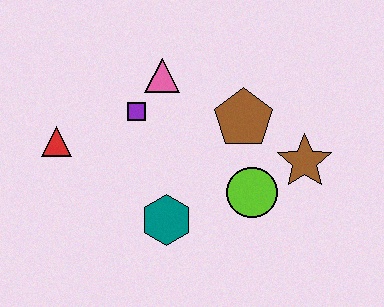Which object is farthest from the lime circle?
The red triangle is farthest from the lime circle.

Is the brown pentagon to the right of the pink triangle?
Yes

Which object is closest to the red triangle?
The purple square is closest to the red triangle.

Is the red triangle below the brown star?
No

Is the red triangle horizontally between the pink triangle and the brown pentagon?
No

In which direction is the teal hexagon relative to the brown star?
The teal hexagon is to the left of the brown star.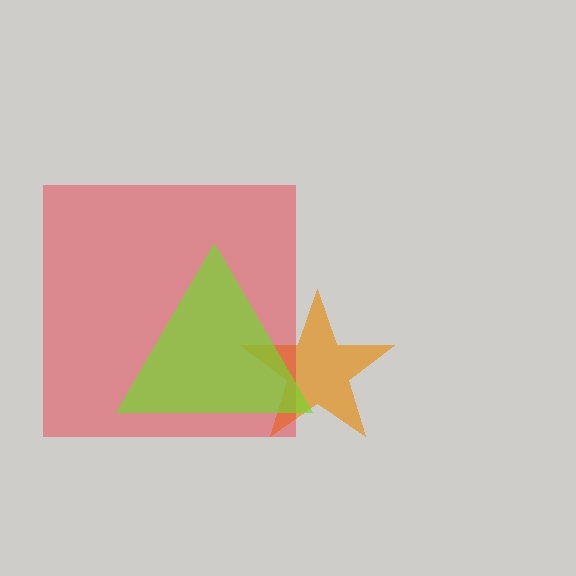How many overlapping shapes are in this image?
There are 3 overlapping shapes in the image.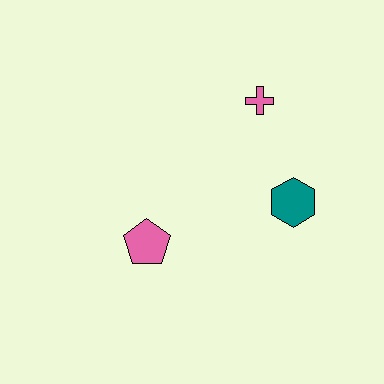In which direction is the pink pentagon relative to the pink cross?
The pink pentagon is below the pink cross.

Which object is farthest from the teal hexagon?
The pink pentagon is farthest from the teal hexagon.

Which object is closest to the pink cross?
The teal hexagon is closest to the pink cross.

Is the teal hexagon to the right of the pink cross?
Yes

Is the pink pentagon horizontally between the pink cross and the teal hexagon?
No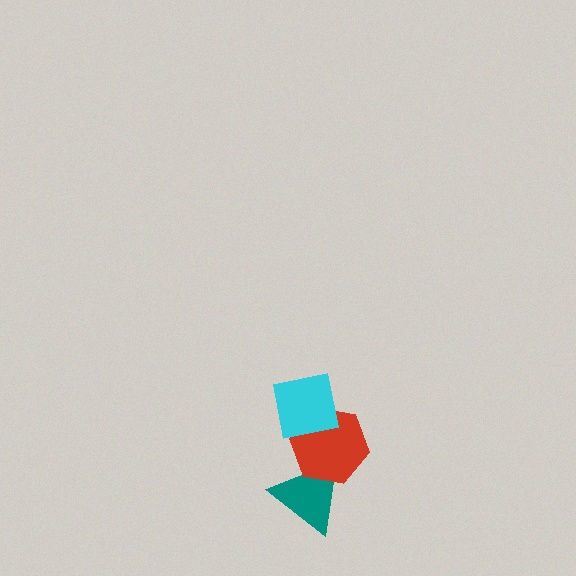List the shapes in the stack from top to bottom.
From top to bottom: the cyan square, the red hexagon, the teal triangle.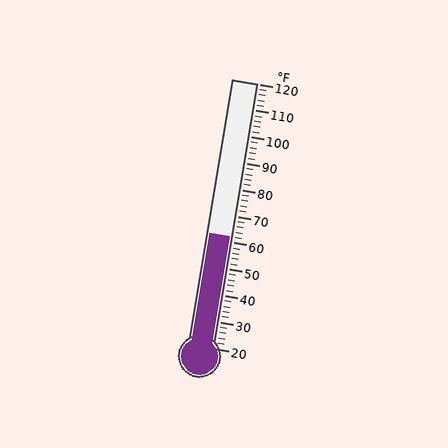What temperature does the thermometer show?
The thermometer shows approximately 62°F.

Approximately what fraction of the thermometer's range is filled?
The thermometer is filled to approximately 40% of its range.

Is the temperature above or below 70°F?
The temperature is below 70°F.